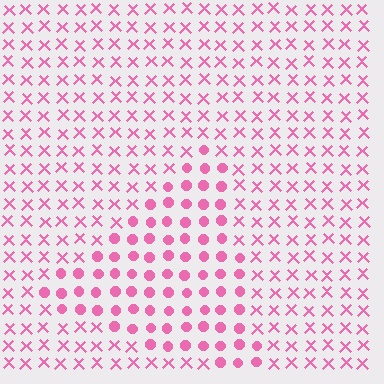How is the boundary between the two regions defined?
The boundary is defined by a change in element shape: circles inside vs. X marks outside. All elements share the same color and spacing.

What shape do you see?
I see a triangle.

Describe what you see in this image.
The image is filled with small pink elements arranged in a uniform grid. A triangle-shaped region contains circles, while the surrounding area contains X marks. The boundary is defined purely by the change in element shape.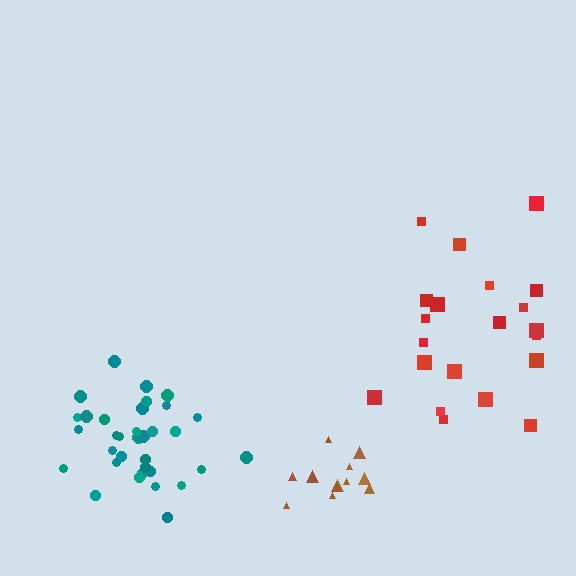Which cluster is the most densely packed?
Teal.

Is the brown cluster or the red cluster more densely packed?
Brown.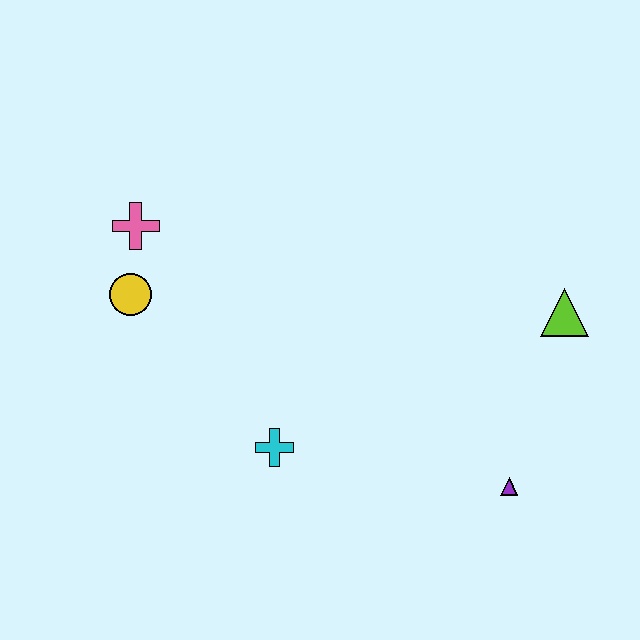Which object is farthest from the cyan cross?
The lime triangle is farthest from the cyan cross.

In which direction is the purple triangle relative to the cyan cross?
The purple triangle is to the right of the cyan cross.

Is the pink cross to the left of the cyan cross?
Yes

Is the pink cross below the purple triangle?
No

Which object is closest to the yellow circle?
The pink cross is closest to the yellow circle.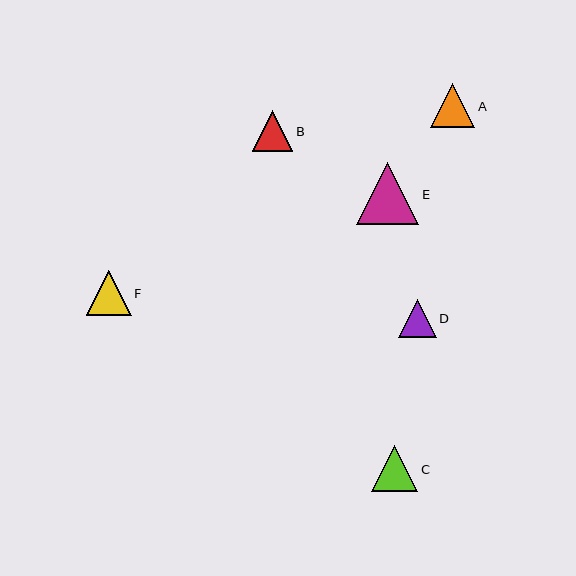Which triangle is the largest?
Triangle E is the largest with a size of approximately 63 pixels.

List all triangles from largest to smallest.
From largest to smallest: E, C, F, A, B, D.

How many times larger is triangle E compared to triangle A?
Triangle E is approximately 1.4 times the size of triangle A.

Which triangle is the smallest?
Triangle D is the smallest with a size of approximately 38 pixels.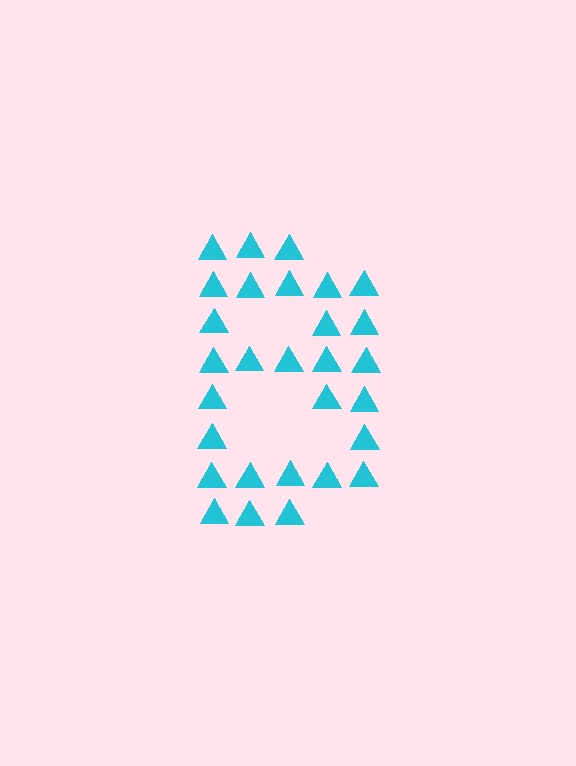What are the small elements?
The small elements are triangles.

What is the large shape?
The large shape is the letter B.